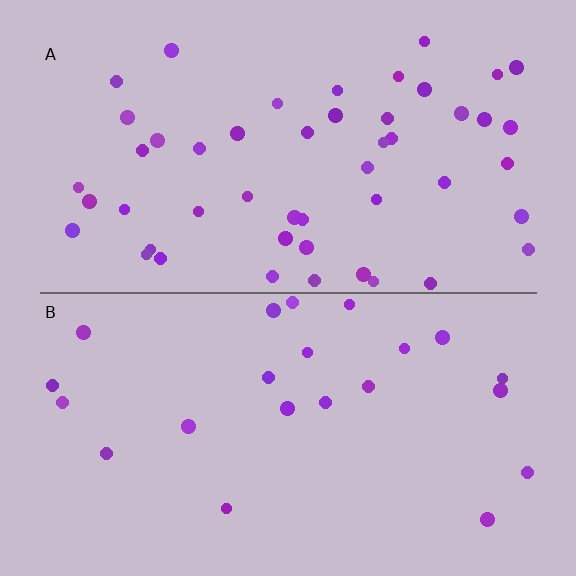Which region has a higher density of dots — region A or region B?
A (the top).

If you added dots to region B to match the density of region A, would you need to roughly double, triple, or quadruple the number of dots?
Approximately double.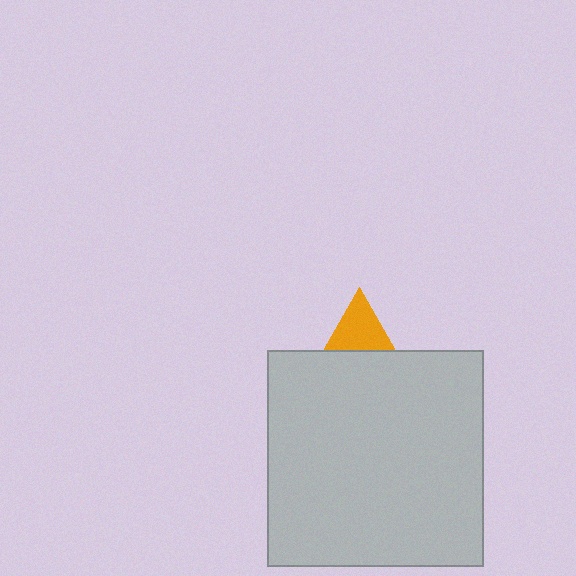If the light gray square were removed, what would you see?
You would see the complete orange triangle.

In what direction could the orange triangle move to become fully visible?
The orange triangle could move up. That would shift it out from behind the light gray square entirely.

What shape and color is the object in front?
The object in front is a light gray square.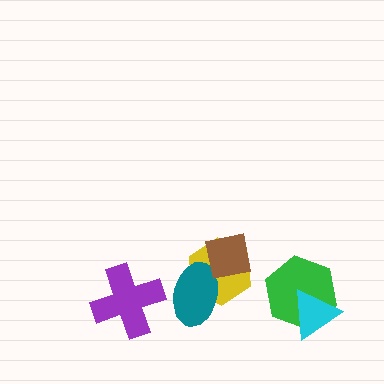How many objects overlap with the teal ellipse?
2 objects overlap with the teal ellipse.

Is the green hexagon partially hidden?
Yes, it is partially covered by another shape.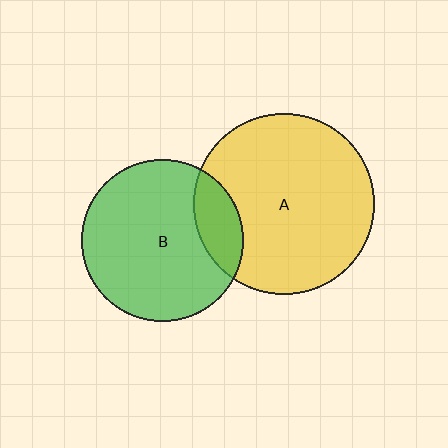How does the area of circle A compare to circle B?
Approximately 1.2 times.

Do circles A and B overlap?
Yes.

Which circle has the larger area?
Circle A (yellow).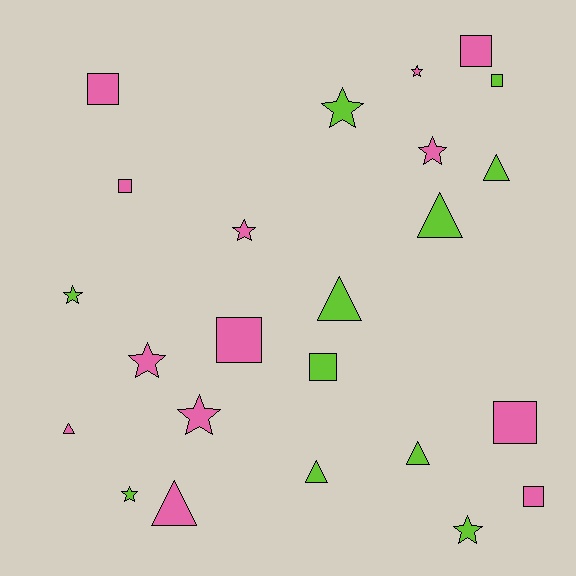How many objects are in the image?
There are 24 objects.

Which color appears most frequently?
Pink, with 13 objects.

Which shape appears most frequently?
Star, with 9 objects.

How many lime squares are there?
There are 2 lime squares.